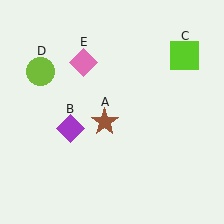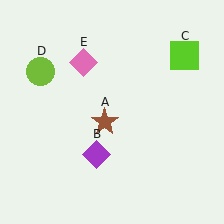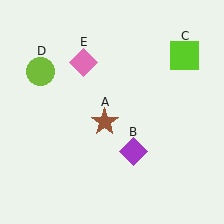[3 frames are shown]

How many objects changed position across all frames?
1 object changed position: purple diamond (object B).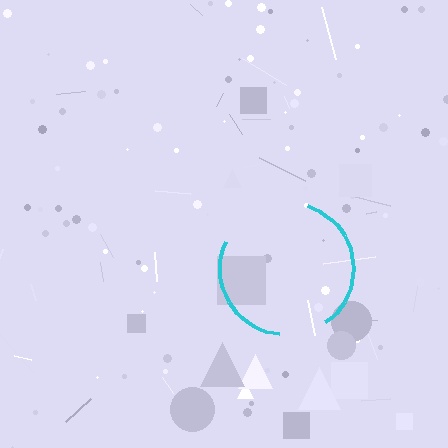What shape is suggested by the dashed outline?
The dashed outline suggests a circle.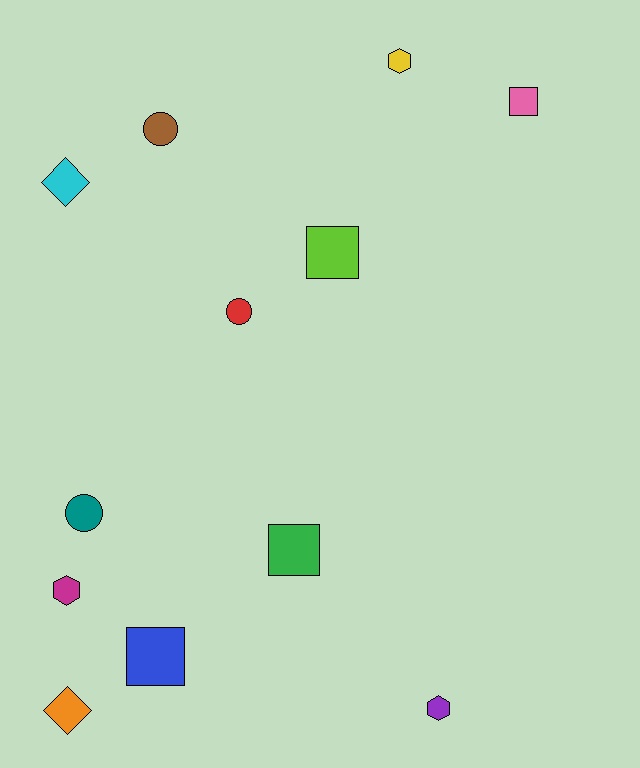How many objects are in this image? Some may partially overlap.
There are 12 objects.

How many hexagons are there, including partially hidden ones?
There are 3 hexagons.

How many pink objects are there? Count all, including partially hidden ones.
There is 1 pink object.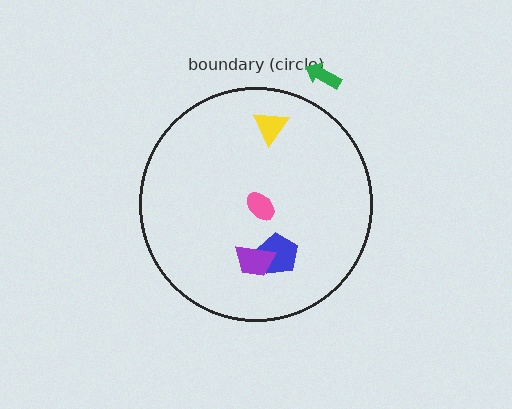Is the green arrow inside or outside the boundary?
Outside.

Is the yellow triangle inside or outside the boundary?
Inside.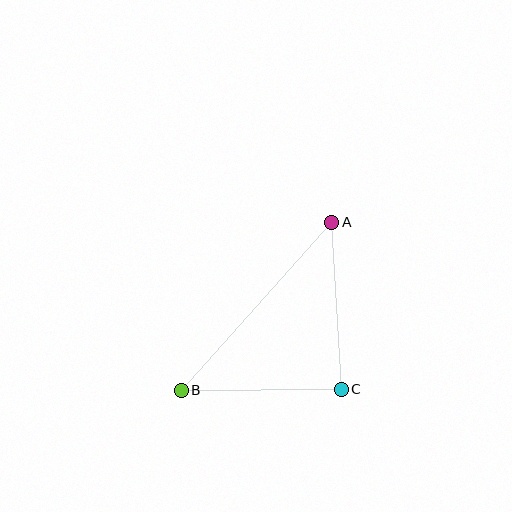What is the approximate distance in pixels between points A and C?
The distance between A and C is approximately 167 pixels.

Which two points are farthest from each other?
Points A and B are farthest from each other.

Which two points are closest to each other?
Points B and C are closest to each other.